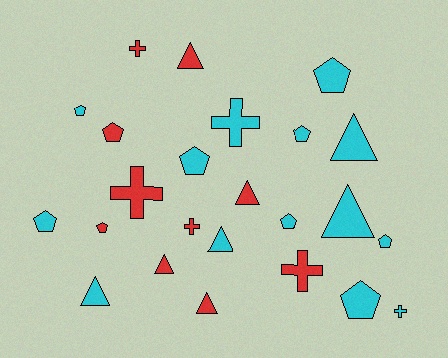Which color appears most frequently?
Cyan, with 14 objects.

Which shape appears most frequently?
Pentagon, with 10 objects.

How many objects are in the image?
There are 24 objects.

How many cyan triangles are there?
There are 4 cyan triangles.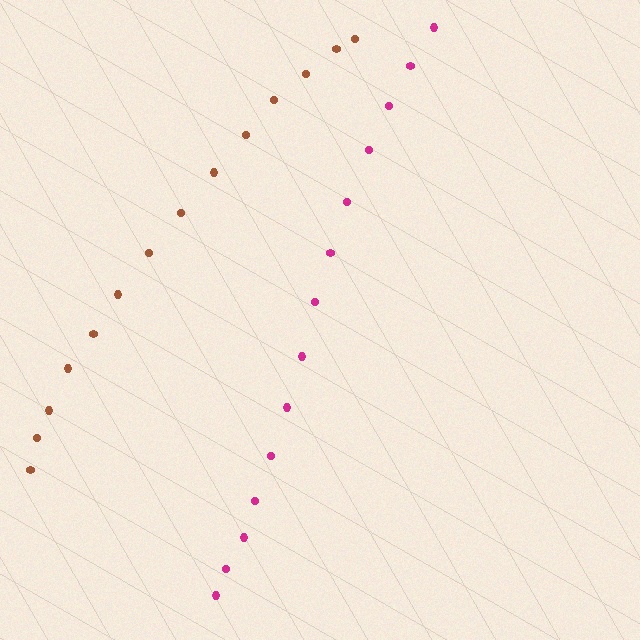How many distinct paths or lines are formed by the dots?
There are 2 distinct paths.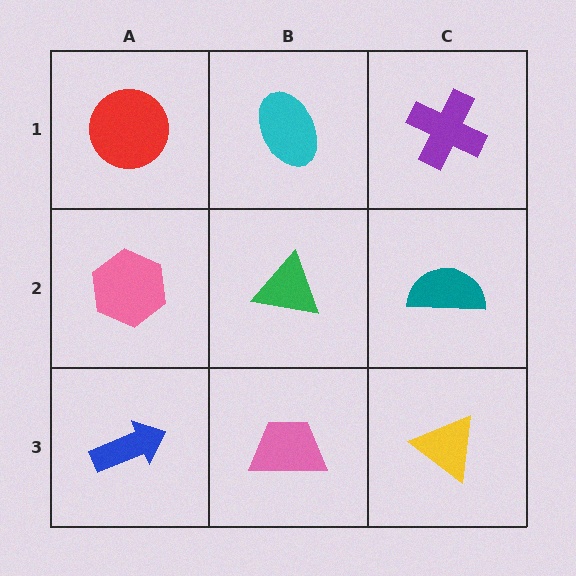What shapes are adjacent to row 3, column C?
A teal semicircle (row 2, column C), a pink trapezoid (row 3, column B).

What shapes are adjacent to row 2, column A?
A red circle (row 1, column A), a blue arrow (row 3, column A), a green triangle (row 2, column B).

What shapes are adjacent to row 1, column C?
A teal semicircle (row 2, column C), a cyan ellipse (row 1, column B).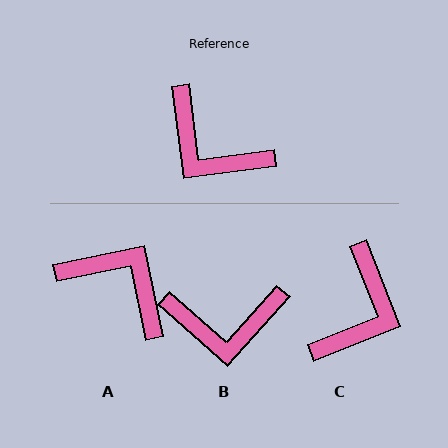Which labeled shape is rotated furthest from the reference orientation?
A, about 176 degrees away.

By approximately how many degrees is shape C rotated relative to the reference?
Approximately 104 degrees counter-clockwise.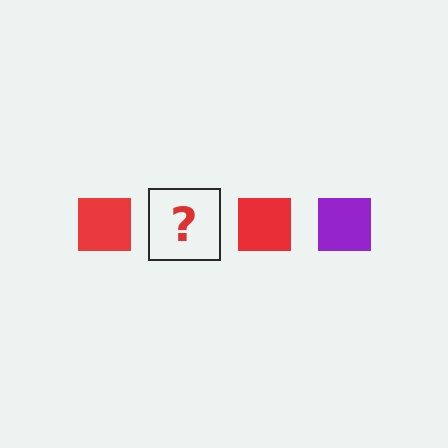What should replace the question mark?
The question mark should be replaced with a purple square.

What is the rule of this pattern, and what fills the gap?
The rule is that the pattern cycles through red, purple squares. The gap should be filled with a purple square.